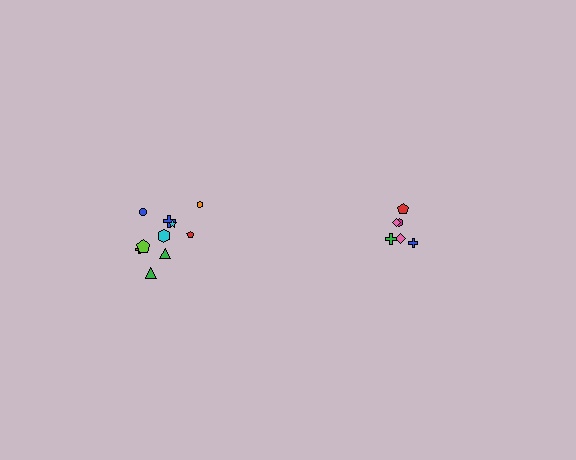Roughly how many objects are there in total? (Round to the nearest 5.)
Roughly 15 objects in total.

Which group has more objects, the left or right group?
The left group.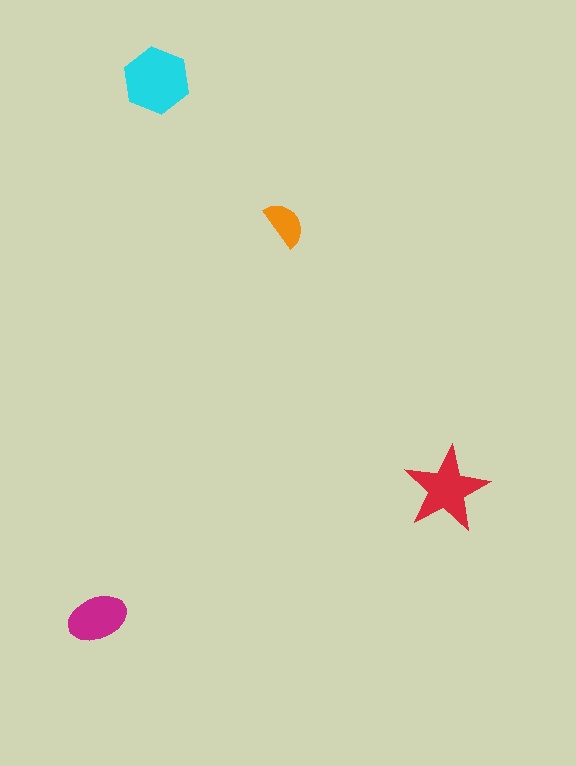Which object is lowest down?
The magenta ellipse is bottommost.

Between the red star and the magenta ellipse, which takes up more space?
The red star.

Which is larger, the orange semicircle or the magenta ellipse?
The magenta ellipse.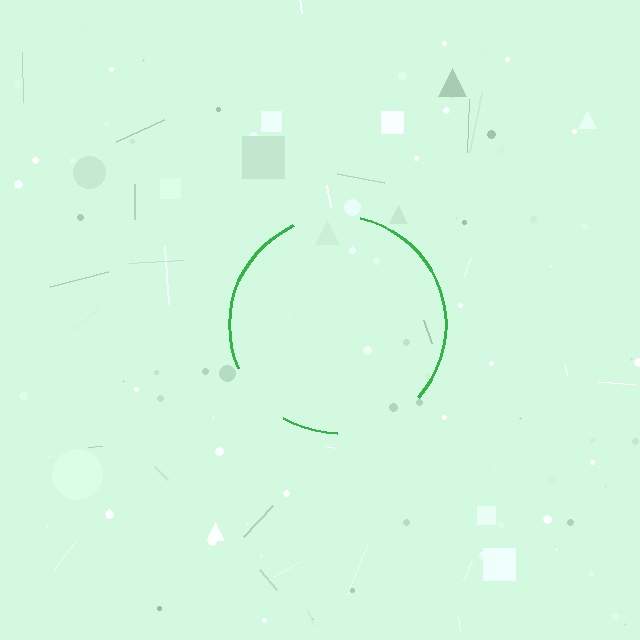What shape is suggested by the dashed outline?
The dashed outline suggests a circle.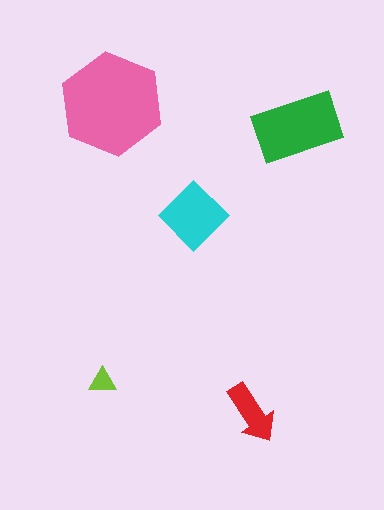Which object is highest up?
The pink hexagon is topmost.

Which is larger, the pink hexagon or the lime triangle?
The pink hexagon.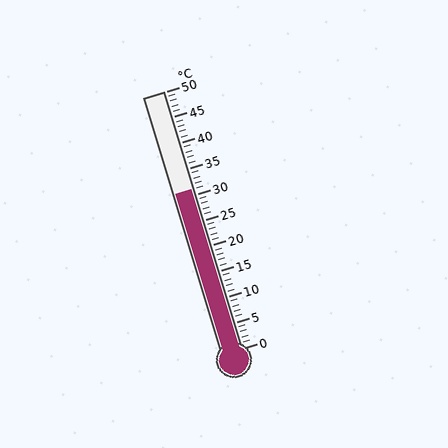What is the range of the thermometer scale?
The thermometer scale ranges from 0°C to 50°C.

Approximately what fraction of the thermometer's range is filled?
The thermometer is filled to approximately 60% of its range.